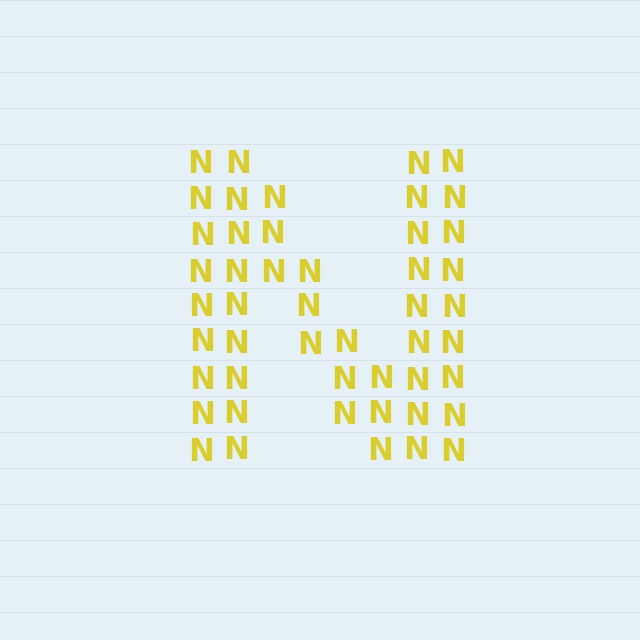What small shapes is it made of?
It is made of small letter N's.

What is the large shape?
The large shape is the letter N.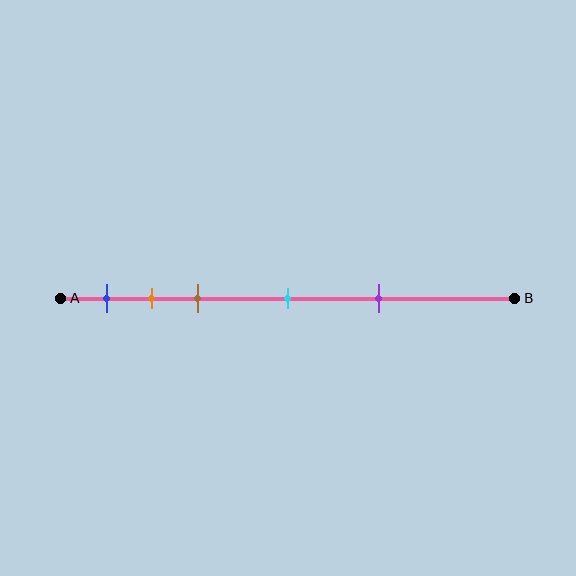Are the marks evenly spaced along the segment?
No, the marks are not evenly spaced.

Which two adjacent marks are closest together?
The orange and brown marks are the closest adjacent pair.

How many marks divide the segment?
There are 5 marks dividing the segment.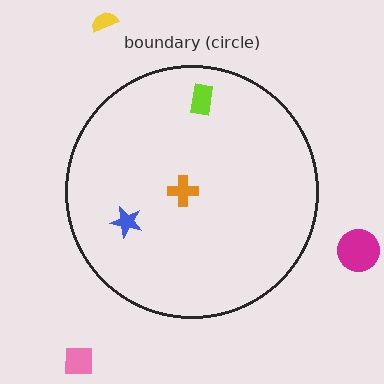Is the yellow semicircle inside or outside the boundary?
Outside.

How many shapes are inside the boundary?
3 inside, 3 outside.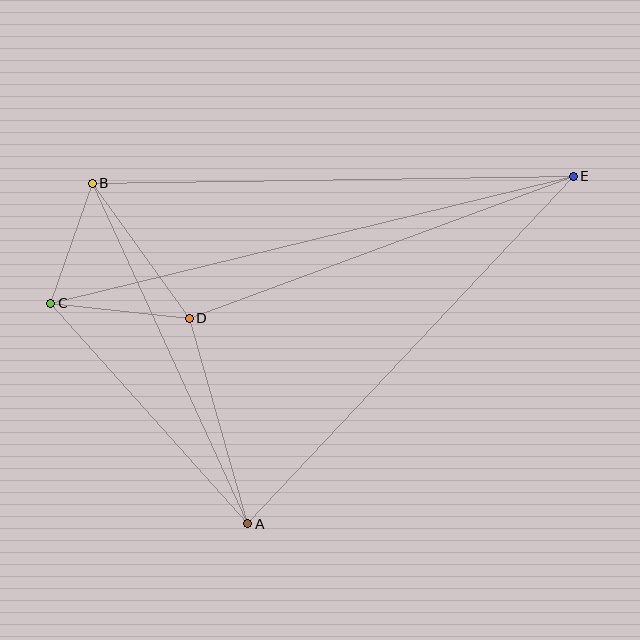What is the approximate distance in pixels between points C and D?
The distance between C and D is approximately 139 pixels.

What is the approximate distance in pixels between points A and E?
The distance between A and E is approximately 476 pixels.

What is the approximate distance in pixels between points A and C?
The distance between A and C is approximately 296 pixels.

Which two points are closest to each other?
Points B and C are closest to each other.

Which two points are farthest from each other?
Points C and E are farthest from each other.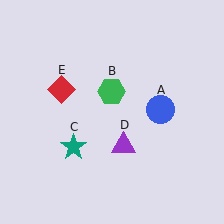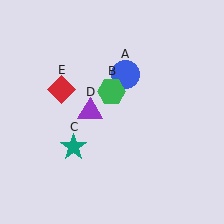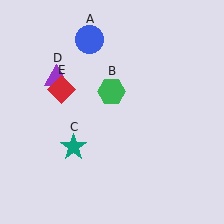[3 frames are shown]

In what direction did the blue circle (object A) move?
The blue circle (object A) moved up and to the left.